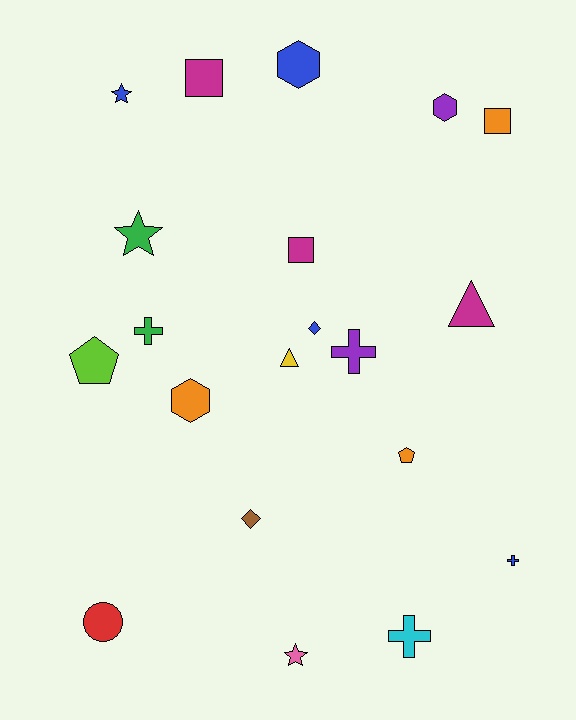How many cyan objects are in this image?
There is 1 cyan object.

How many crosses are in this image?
There are 4 crosses.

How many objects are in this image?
There are 20 objects.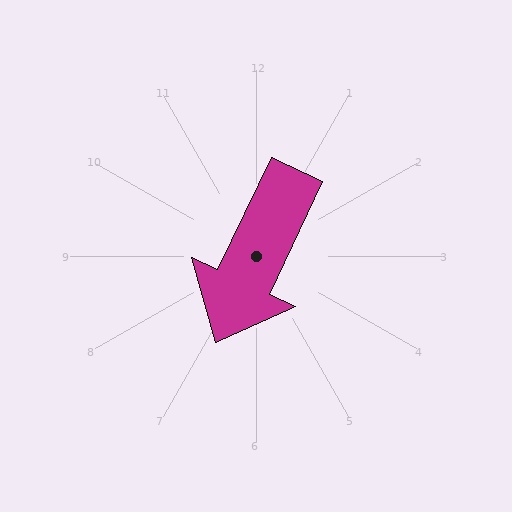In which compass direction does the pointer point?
Southwest.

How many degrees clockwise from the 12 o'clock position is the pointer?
Approximately 205 degrees.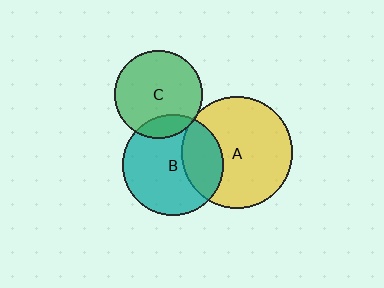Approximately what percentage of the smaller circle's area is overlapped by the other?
Approximately 5%.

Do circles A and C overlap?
Yes.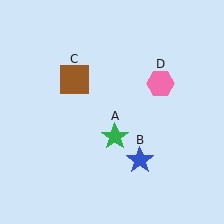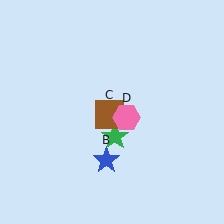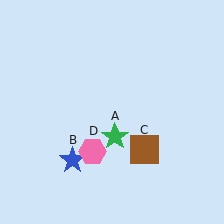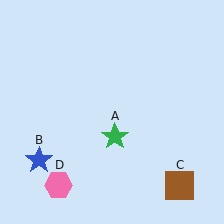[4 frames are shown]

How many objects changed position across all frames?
3 objects changed position: blue star (object B), brown square (object C), pink hexagon (object D).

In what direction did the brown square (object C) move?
The brown square (object C) moved down and to the right.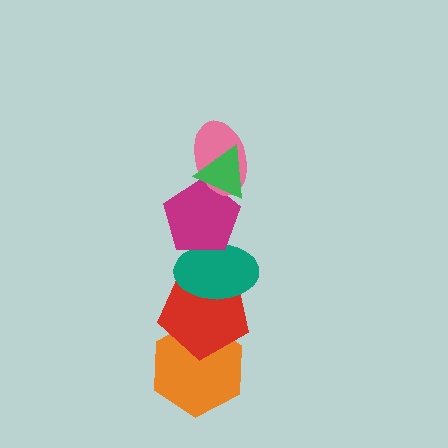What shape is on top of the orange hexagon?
The red pentagon is on top of the orange hexagon.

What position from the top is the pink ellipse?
The pink ellipse is 2nd from the top.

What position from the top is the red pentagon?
The red pentagon is 5th from the top.